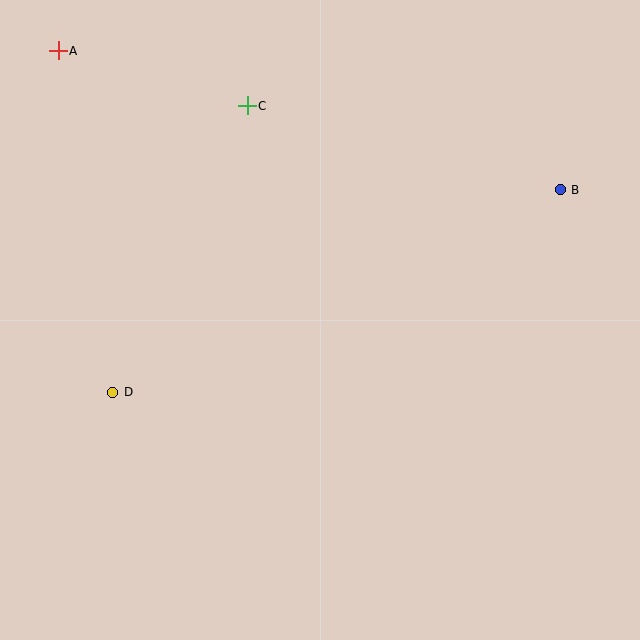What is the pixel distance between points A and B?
The distance between A and B is 521 pixels.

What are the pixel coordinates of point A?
Point A is at (58, 51).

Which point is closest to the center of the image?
Point D at (113, 392) is closest to the center.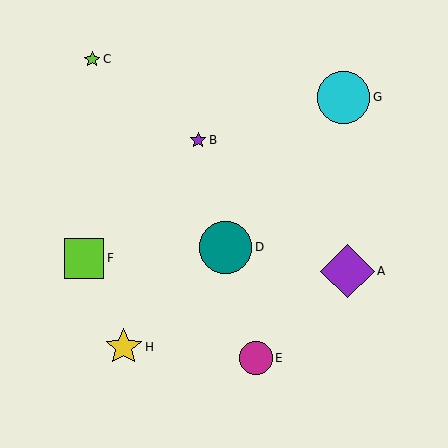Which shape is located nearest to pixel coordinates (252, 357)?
The magenta circle (labeled E) at (256, 358) is nearest to that location.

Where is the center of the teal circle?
The center of the teal circle is at (226, 247).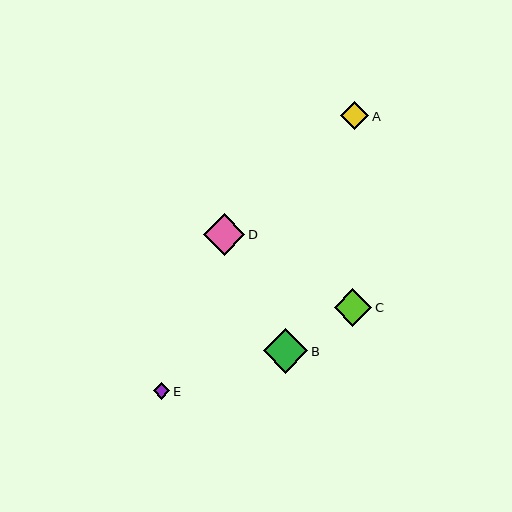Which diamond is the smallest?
Diamond E is the smallest with a size of approximately 17 pixels.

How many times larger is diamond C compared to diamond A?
Diamond C is approximately 1.3 times the size of diamond A.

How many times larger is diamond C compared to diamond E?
Diamond C is approximately 2.2 times the size of diamond E.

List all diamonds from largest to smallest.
From largest to smallest: B, D, C, A, E.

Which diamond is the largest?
Diamond B is the largest with a size of approximately 45 pixels.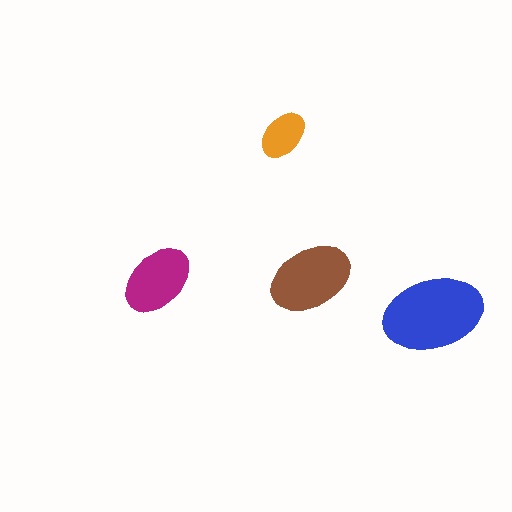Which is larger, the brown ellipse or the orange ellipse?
The brown one.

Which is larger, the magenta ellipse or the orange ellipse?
The magenta one.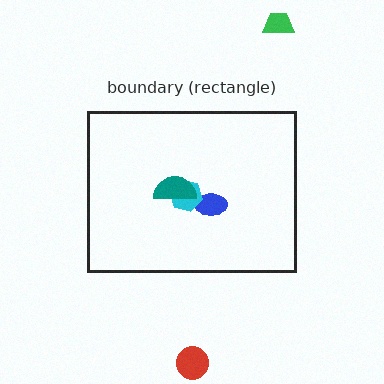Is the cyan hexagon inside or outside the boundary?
Inside.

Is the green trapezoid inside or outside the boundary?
Outside.